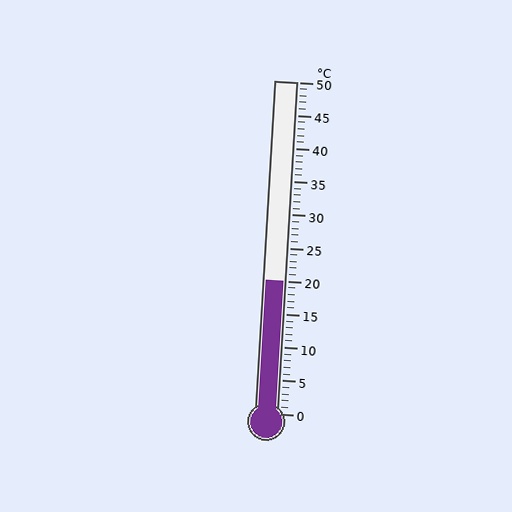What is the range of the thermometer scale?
The thermometer scale ranges from 0°C to 50°C.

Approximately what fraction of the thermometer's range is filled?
The thermometer is filled to approximately 40% of its range.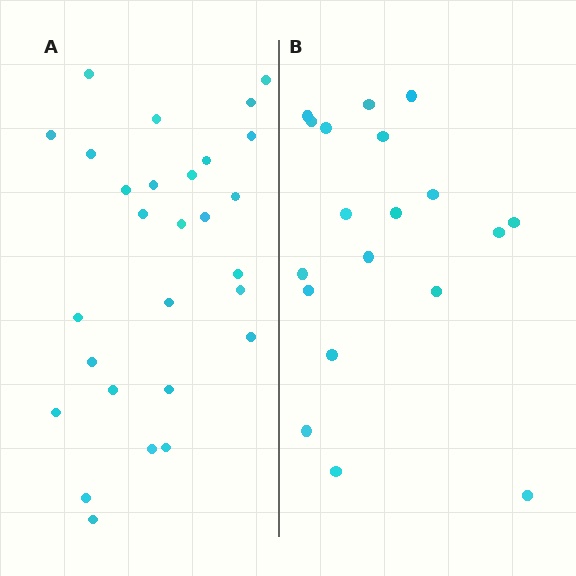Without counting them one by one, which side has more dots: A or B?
Region A (the left region) has more dots.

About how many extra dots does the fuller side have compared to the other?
Region A has roughly 8 or so more dots than region B.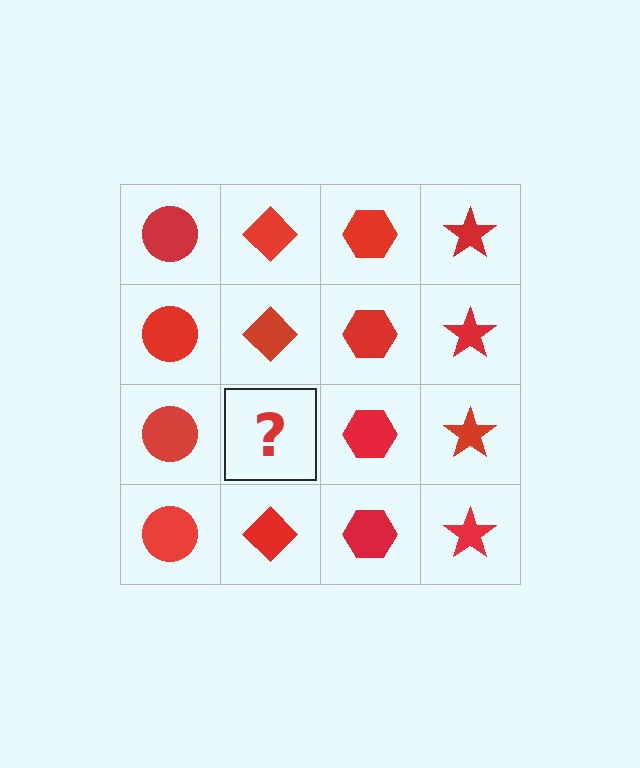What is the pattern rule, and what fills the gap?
The rule is that each column has a consistent shape. The gap should be filled with a red diamond.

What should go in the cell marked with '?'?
The missing cell should contain a red diamond.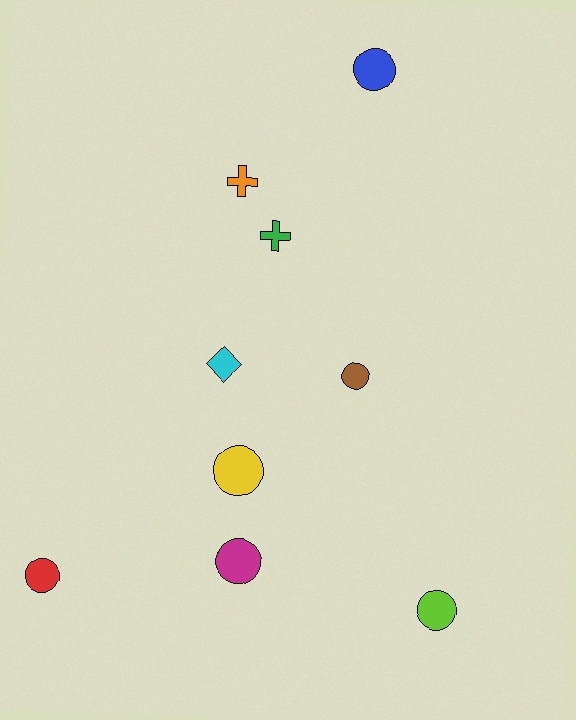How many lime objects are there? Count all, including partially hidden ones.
There is 1 lime object.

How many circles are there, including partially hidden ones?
There are 6 circles.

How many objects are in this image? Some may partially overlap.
There are 9 objects.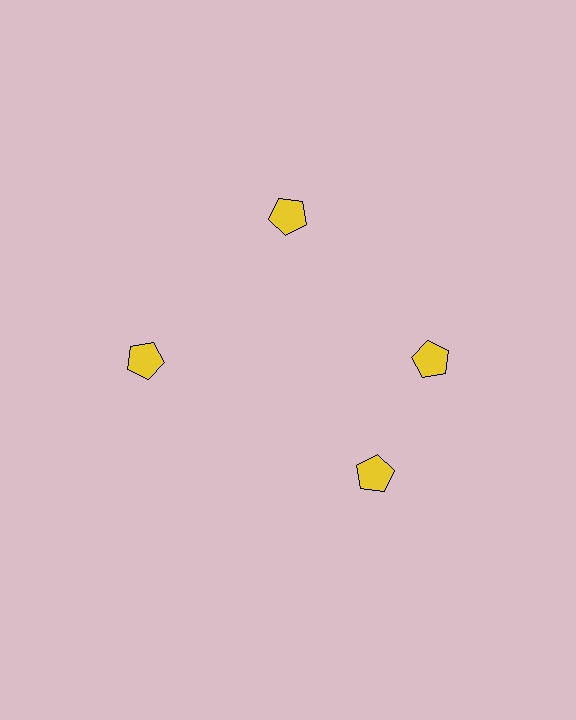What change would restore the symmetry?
The symmetry would be restored by rotating it back into even spacing with its neighbors so that all 4 pentagons sit at equal angles and equal distance from the center.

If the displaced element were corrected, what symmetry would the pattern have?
It would have 4-fold rotational symmetry — the pattern would map onto itself every 90 degrees.